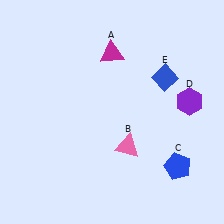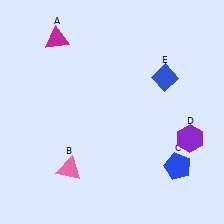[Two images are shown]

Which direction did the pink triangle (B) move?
The pink triangle (B) moved left.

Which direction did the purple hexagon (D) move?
The purple hexagon (D) moved down.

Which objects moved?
The objects that moved are: the magenta triangle (A), the pink triangle (B), the purple hexagon (D).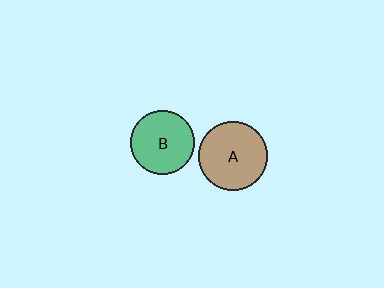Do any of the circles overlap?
No, none of the circles overlap.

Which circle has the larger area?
Circle A (brown).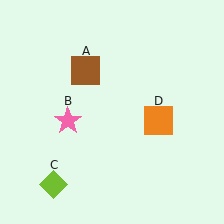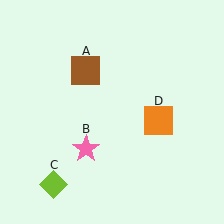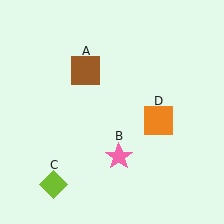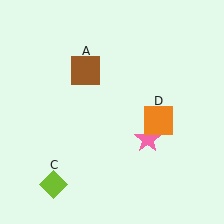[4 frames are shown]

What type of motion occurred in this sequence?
The pink star (object B) rotated counterclockwise around the center of the scene.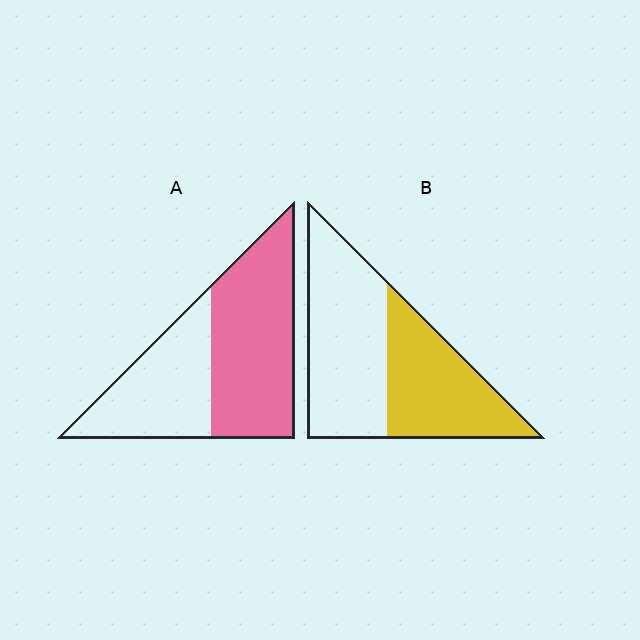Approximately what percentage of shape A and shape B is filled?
A is approximately 60% and B is approximately 45%.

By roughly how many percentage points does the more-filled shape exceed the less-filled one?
By roughly 15 percentage points (A over B).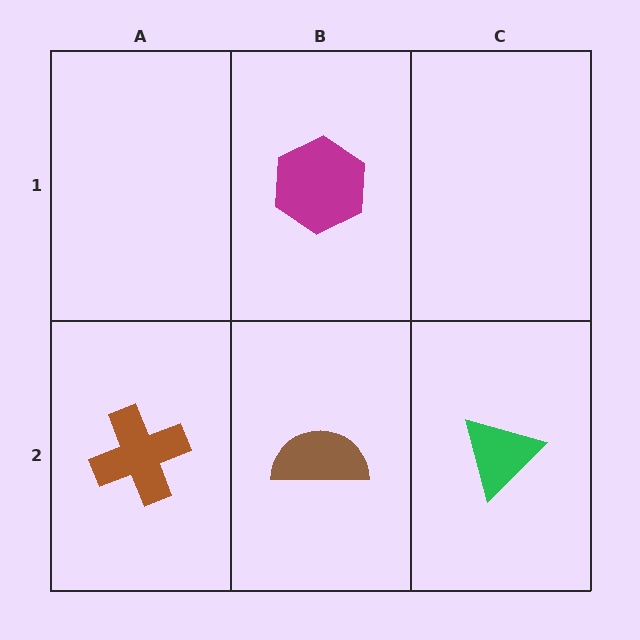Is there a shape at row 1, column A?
No, that cell is empty.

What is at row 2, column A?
A brown cross.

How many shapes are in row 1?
1 shape.